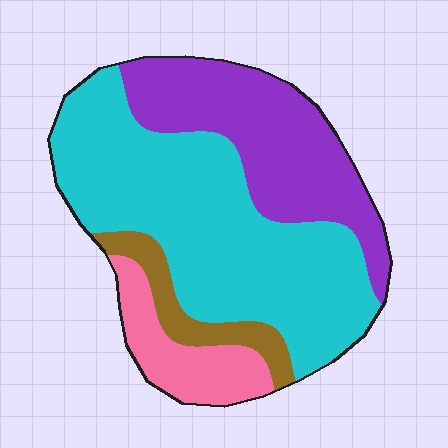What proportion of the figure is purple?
Purple takes up about one quarter (1/4) of the figure.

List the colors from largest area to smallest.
From largest to smallest: cyan, purple, pink, brown.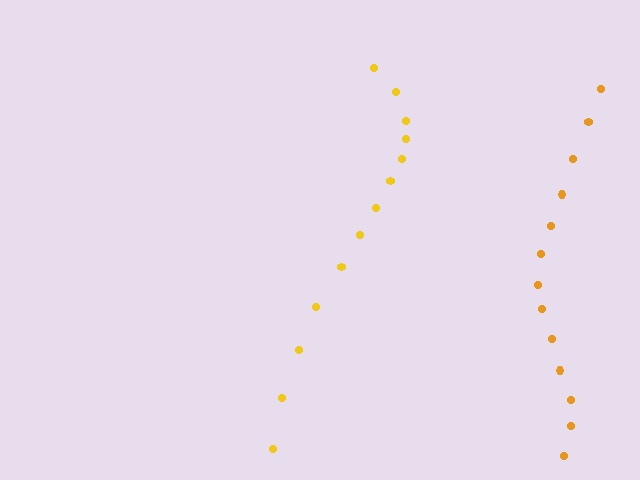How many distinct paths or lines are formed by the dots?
There are 2 distinct paths.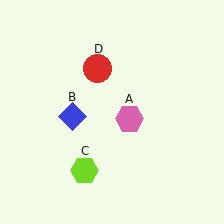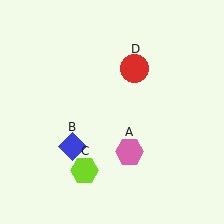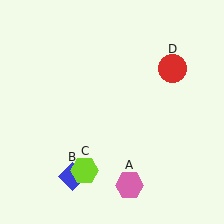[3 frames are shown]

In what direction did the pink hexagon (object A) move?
The pink hexagon (object A) moved down.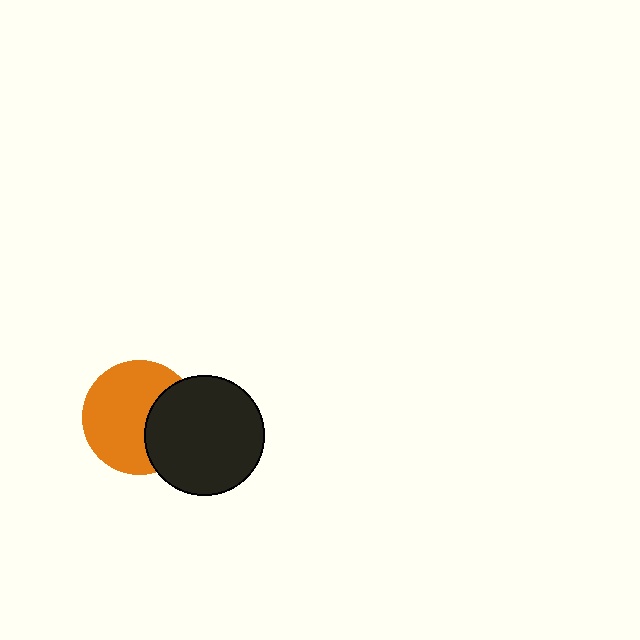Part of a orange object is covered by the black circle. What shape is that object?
It is a circle.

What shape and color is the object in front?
The object in front is a black circle.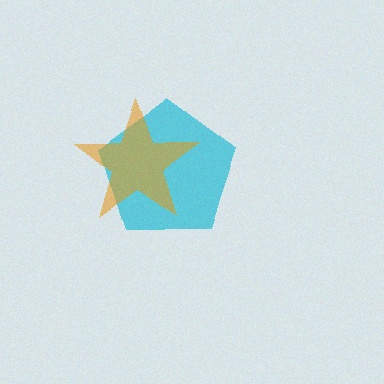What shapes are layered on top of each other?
The layered shapes are: a cyan pentagon, an orange star.